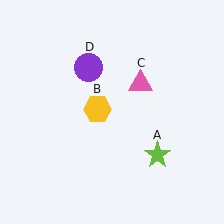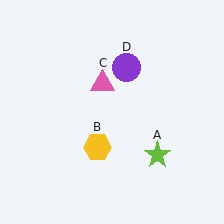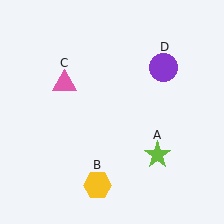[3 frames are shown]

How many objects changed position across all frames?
3 objects changed position: yellow hexagon (object B), pink triangle (object C), purple circle (object D).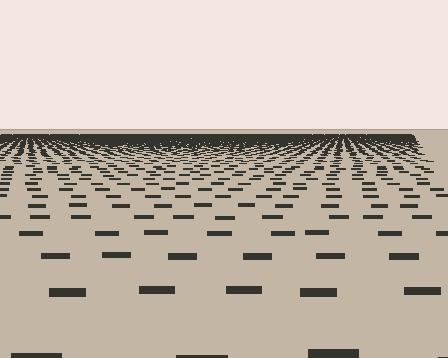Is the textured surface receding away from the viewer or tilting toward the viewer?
The surface is receding away from the viewer. Texture elements get smaller and denser toward the top.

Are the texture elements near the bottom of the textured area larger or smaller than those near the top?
Larger. Near the bottom, elements are closer to the viewer and appear at a bigger on-screen size.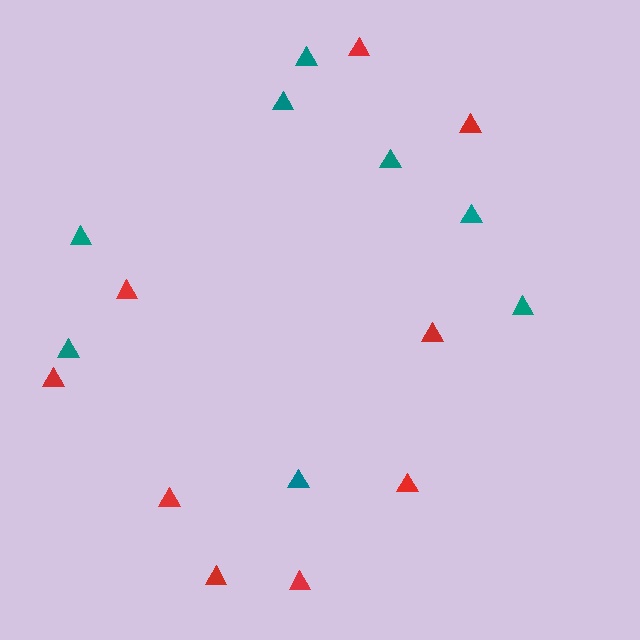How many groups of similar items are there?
There are 2 groups: one group of red triangles (9) and one group of teal triangles (8).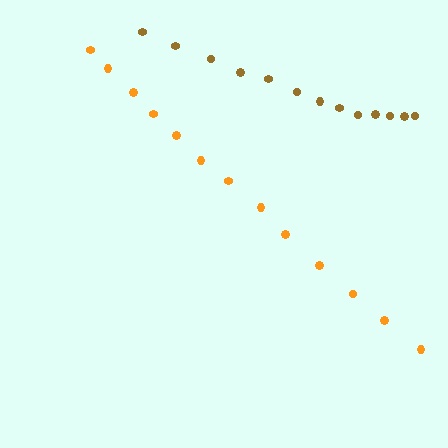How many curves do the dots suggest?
There are 2 distinct paths.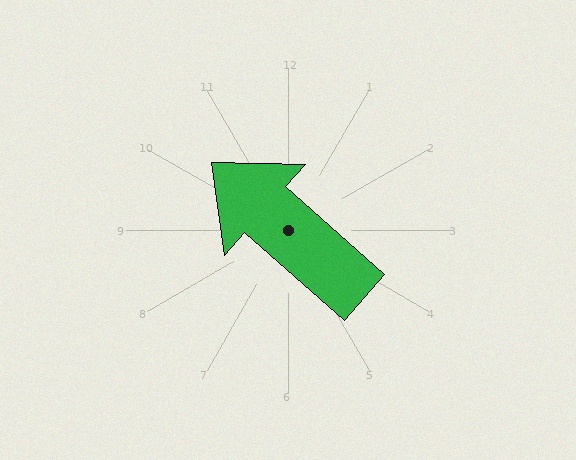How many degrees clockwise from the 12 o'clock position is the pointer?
Approximately 311 degrees.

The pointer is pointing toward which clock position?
Roughly 10 o'clock.